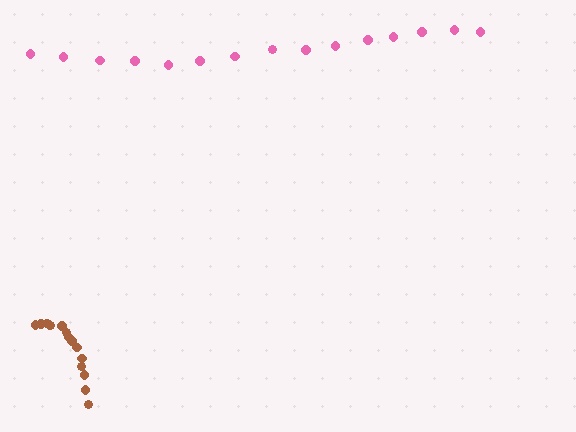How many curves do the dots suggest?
There are 2 distinct paths.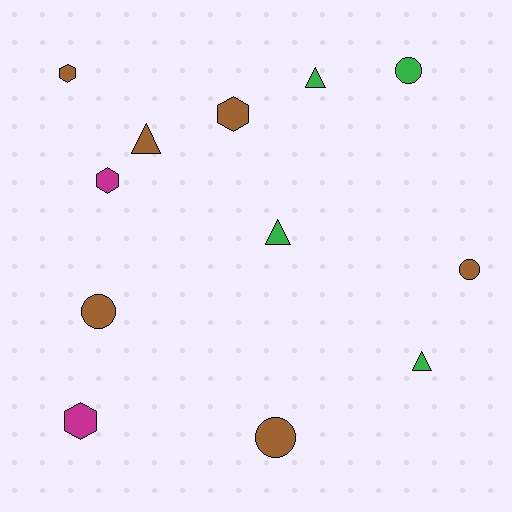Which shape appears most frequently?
Triangle, with 4 objects.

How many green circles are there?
There is 1 green circle.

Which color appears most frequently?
Brown, with 6 objects.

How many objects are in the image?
There are 12 objects.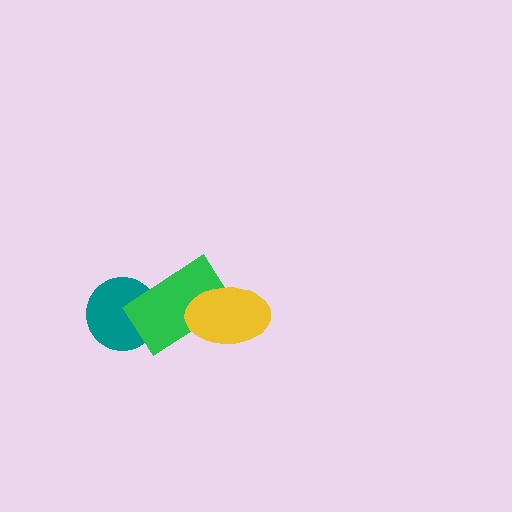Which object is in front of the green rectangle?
The yellow ellipse is in front of the green rectangle.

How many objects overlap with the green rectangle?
2 objects overlap with the green rectangle.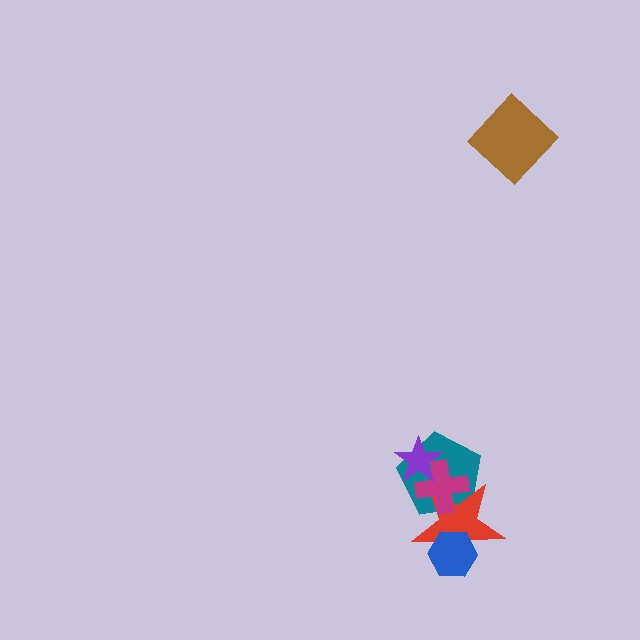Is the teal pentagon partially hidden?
Yes, it is partially covered by another shape.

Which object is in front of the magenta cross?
The purple star is in front of the magenta cross.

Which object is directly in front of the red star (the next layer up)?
The magenta cross is directly in front of the red star.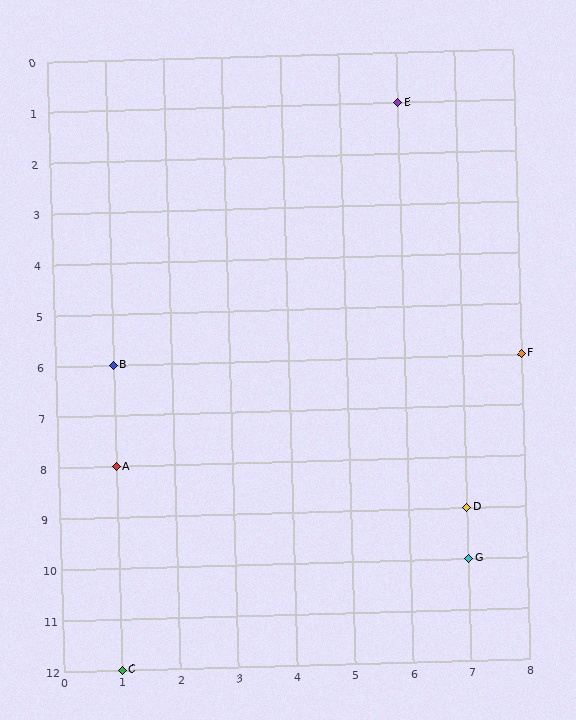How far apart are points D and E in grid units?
Points D and E are 1 column and 8 rows apart (about 8.1 grid units diagonally).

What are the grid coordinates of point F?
Point F is at grid coordinates (8, 6).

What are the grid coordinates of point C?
Point C is at grid coordinates (1, 12).